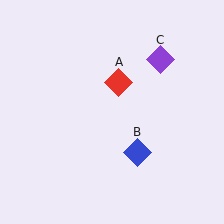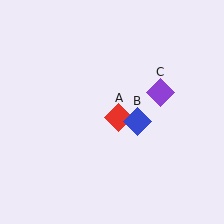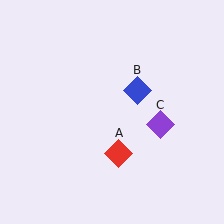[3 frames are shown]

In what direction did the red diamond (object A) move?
The red diamond (object A) moved down.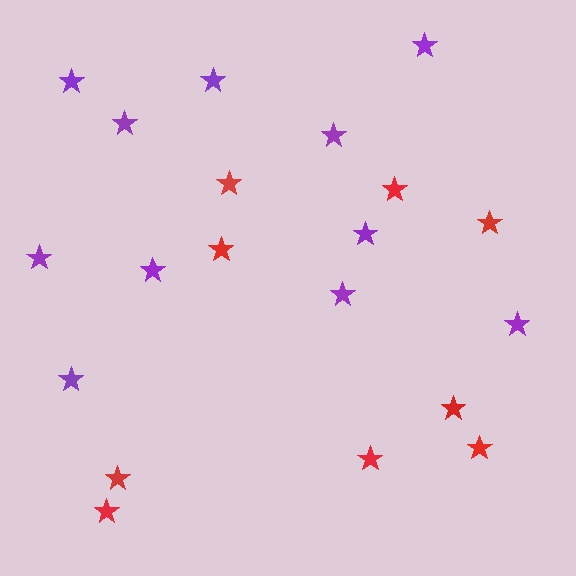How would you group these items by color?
There are 2 groups: one group of purple stars (11) and one group of red stars (9).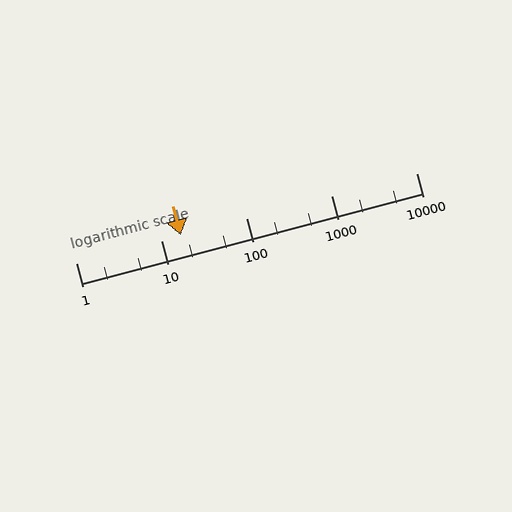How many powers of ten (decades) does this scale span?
The scale spans 4 decades, from 1 to 10000.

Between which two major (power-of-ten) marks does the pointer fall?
The pointer is between 10 and 100.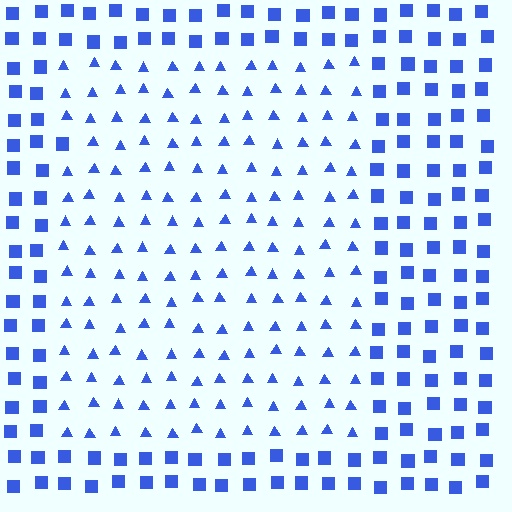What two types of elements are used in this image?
The image uses triangles inside the rectangle region and squares outside it.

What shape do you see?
I see a rectangle.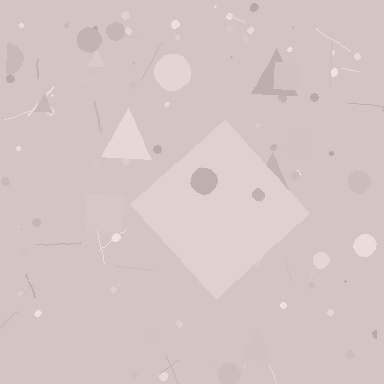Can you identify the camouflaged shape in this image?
The camouflaged shape is a diamond.